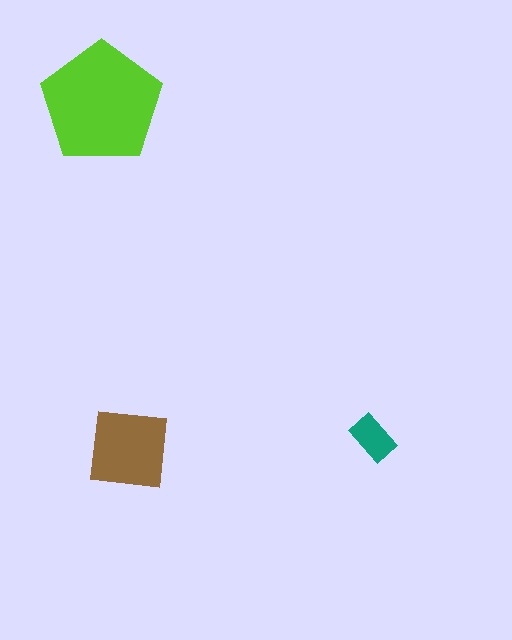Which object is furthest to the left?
The lime pentagon is leftmost.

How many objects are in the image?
There are 3 objects in the image.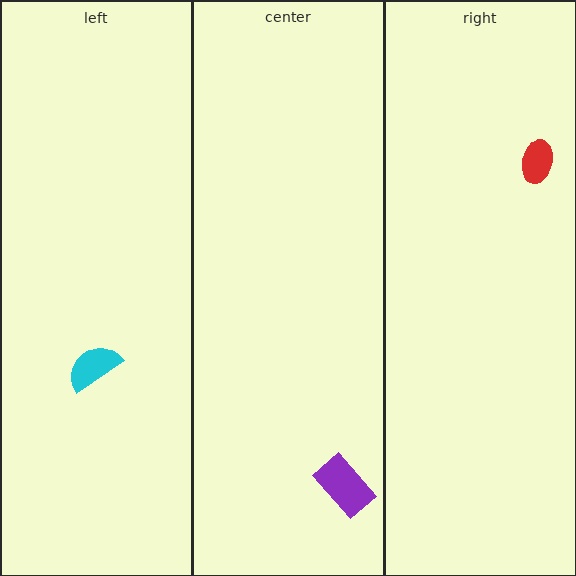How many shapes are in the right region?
1.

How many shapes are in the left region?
1.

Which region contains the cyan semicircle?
The left region.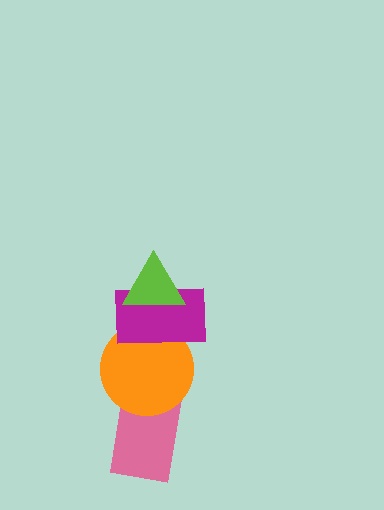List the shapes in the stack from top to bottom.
From top to bottom: the lime triangle, the magenta rectangle, the orange circle, the pink rectangle.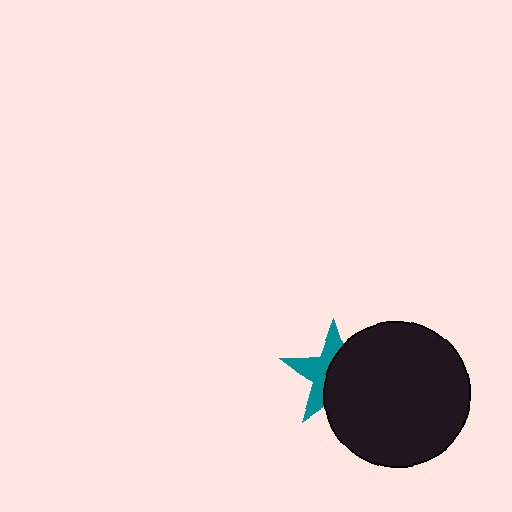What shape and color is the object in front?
The object in front is a black circle.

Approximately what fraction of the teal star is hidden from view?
Roughly 55% of the teal star is hidden behind the black circle.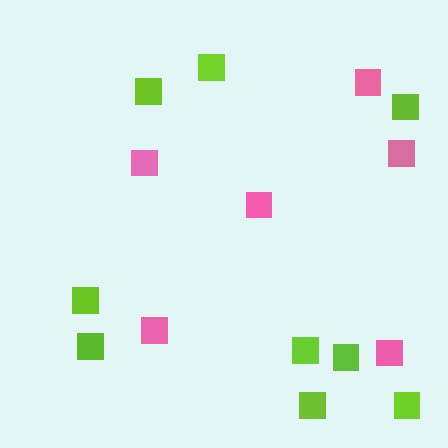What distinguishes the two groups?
There are 2 groups: one group of lime squares (9) and one group of pink squares (6).